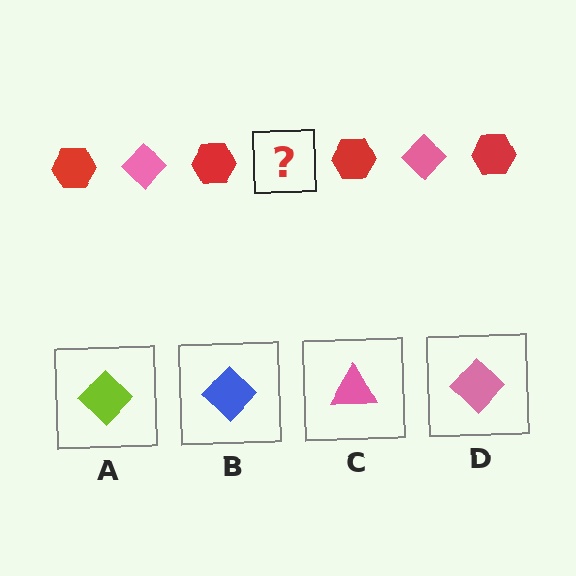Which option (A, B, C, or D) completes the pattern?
D.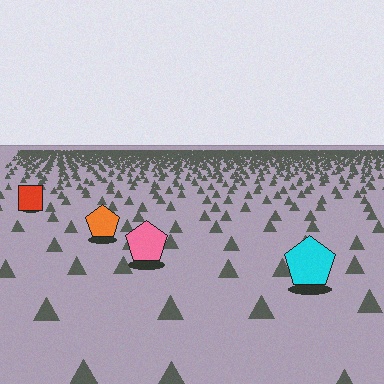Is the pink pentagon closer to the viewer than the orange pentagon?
Yes. The pink pentagon is closer — you can tell from the texture gradient: the ground texture is coarser near it.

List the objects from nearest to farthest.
From nearest to farthest: the cyan pentagon, the pink pentagon, the orange pentagon, the red square.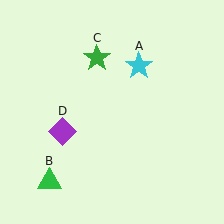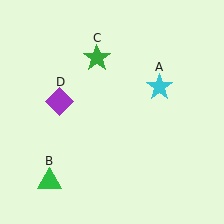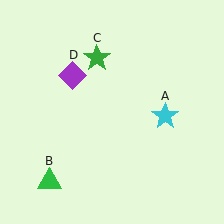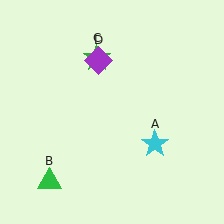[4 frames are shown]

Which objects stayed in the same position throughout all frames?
Green triangle (object B) and green star (object C) remained stationary.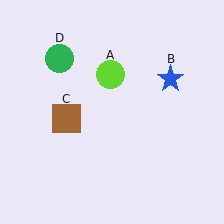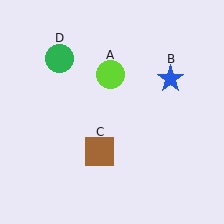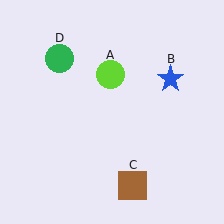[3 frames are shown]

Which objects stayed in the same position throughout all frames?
Lime circle (object A) and blue star (object B) and green circle (object D) remained stationary.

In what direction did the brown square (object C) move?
The brown square (object C) moved down and to the right.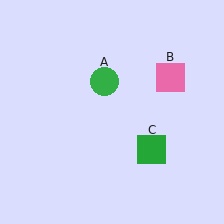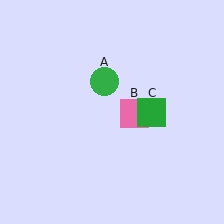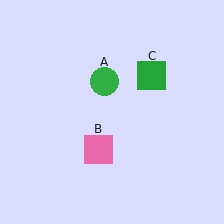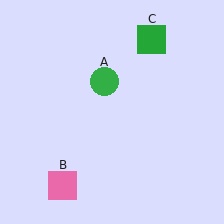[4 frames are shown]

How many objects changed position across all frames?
2 objects changed position: pink square (object B), green square (object C).